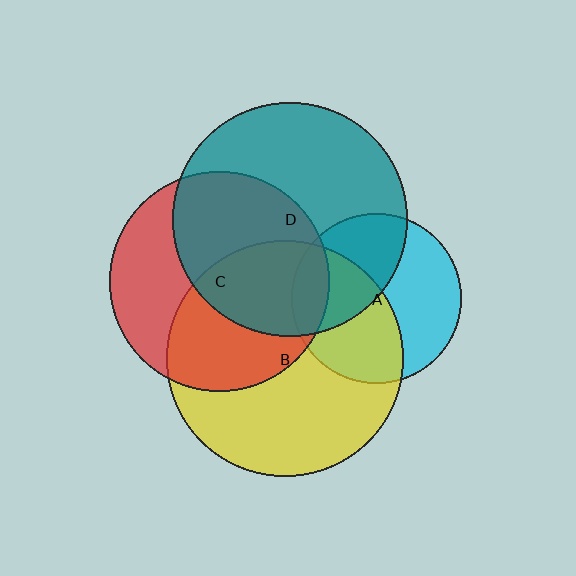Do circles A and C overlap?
Yes.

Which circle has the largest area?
Circle B (yellow).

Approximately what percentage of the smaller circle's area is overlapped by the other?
Approximately 15%.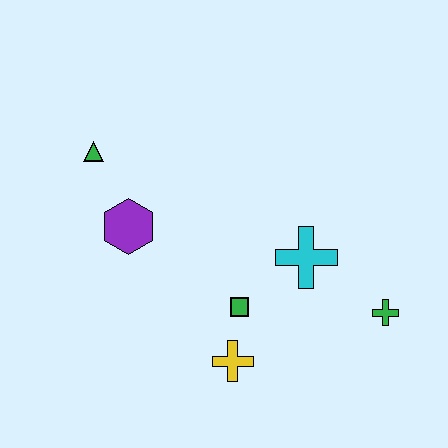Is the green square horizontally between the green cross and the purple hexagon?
Yes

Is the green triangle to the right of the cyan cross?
No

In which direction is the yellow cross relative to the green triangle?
The yellow cross is below the green triangle.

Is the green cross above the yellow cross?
Yes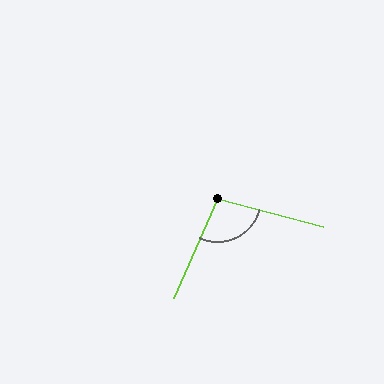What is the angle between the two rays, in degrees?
Approximately 100 degrees.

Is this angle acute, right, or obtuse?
It is obtuse.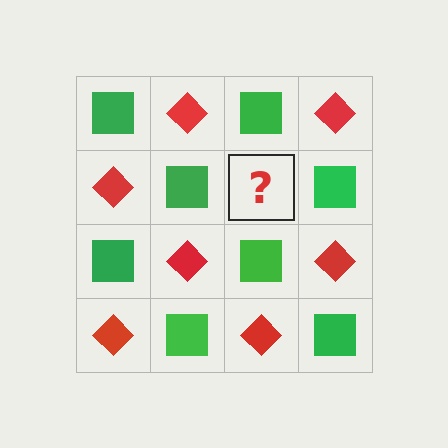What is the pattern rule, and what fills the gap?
The rule is that it alternates green square and red diamond in a checkerboard pattern. The gap should be filled with a red diamond.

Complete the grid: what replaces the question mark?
The question mark should be replaced with a red diamond.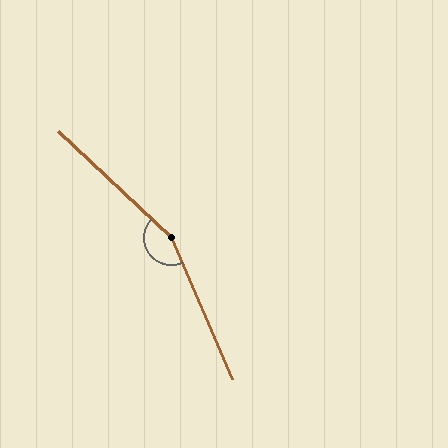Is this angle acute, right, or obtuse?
It is obtuse.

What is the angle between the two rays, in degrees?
Approximately 157 degrees.